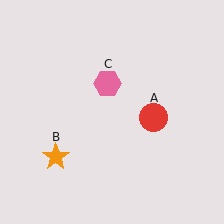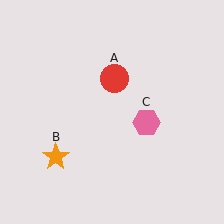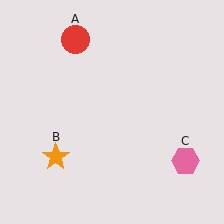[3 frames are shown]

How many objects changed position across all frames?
2 objects changed position: red circle (object A), pink hexagon (object C).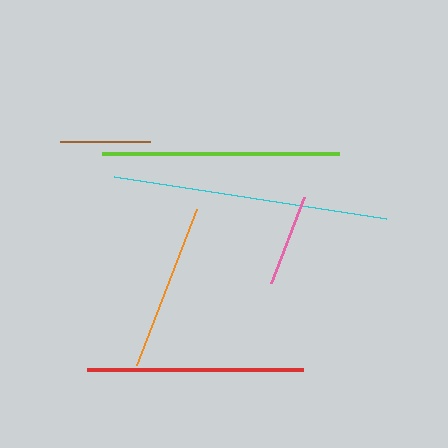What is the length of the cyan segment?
The cyan segment is approximately 275 pixels long.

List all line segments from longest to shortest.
From longest to shortest: cyan, lime, red, orange, pink, brown.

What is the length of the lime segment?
The lime segment is approximately 237 pixels long.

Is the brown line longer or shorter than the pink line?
The pink line is longer than the brown line.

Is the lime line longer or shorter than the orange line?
The lime line is longer than the orange line.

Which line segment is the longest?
The cyan line is the longest at approximately 275 pixels.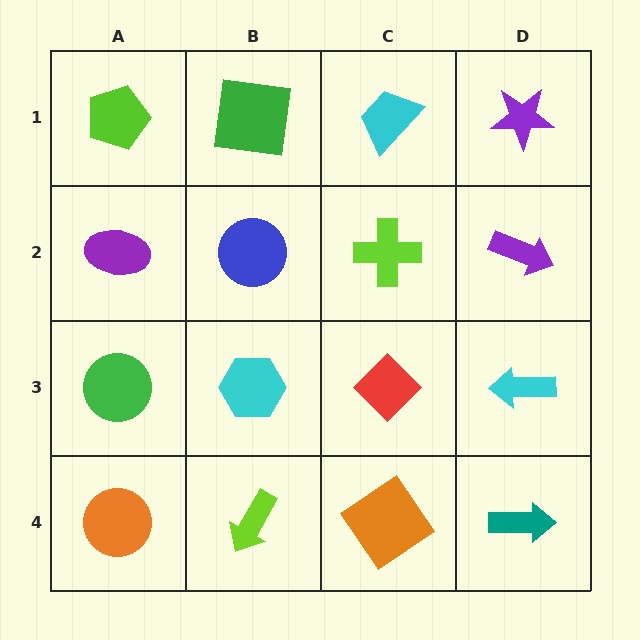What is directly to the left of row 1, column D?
A cyan trapezoid.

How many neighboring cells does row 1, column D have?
2.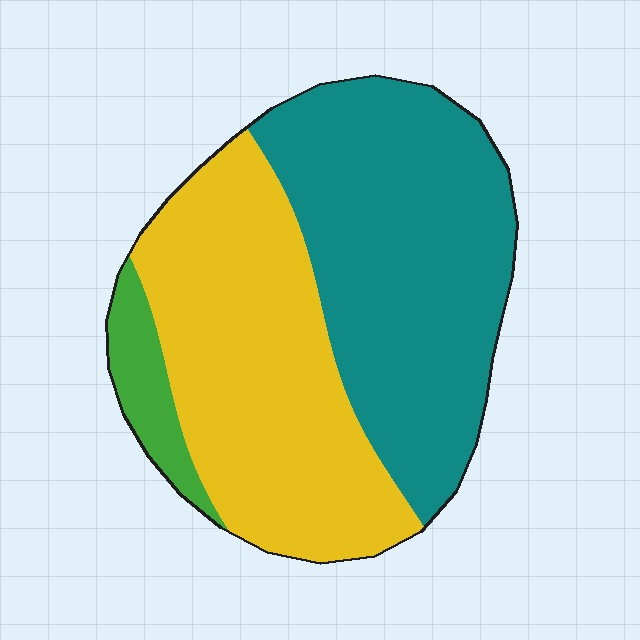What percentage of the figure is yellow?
Yellow covers about 45% of the figure.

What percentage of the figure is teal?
Teal takes up about one half (1/2) of the figure.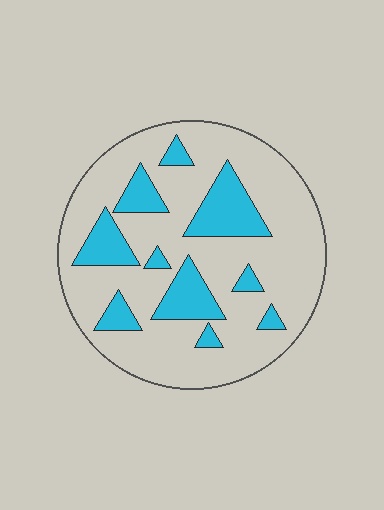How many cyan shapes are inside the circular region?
10.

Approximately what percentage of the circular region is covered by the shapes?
Approximately 25%.